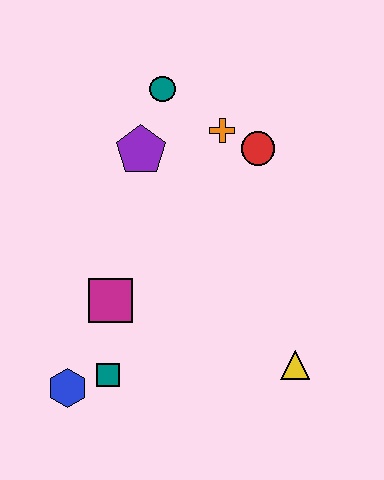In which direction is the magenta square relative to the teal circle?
The magenta square is below the teal circle.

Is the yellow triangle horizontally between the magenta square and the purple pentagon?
No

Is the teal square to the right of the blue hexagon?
Yes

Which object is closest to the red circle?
The orange cross is closest to the red circle.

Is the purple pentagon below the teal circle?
Yes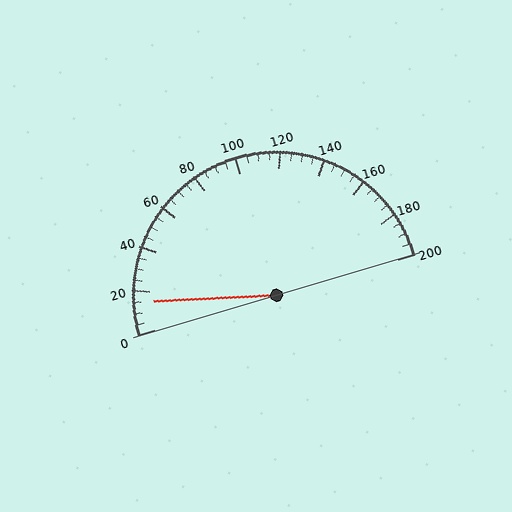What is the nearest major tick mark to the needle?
The nearest major tick mark is 20.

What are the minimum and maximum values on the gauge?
The gauge ranges from 0 to 200.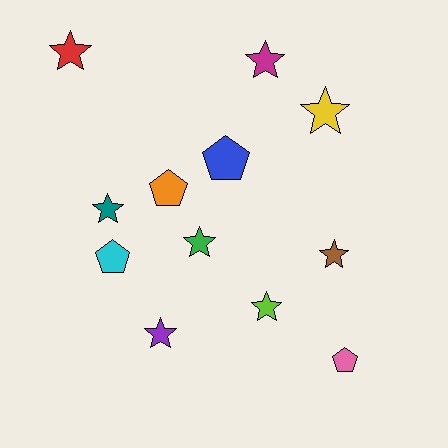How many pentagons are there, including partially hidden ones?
There are 4 pentagons.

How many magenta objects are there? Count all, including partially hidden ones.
There is 1 magenta object.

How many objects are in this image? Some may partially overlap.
There are 12 objects.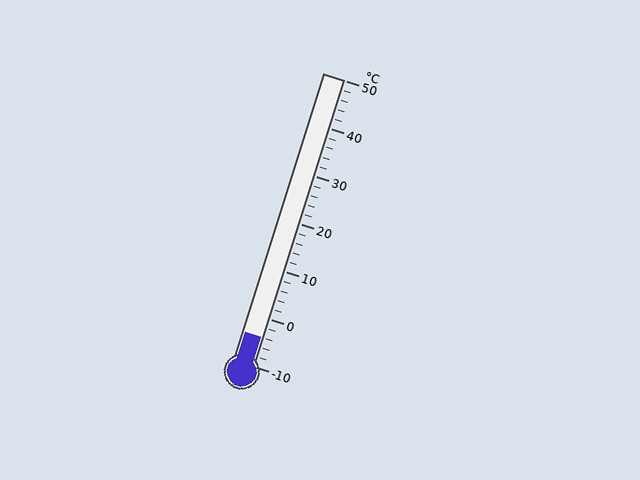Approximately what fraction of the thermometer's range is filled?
The thermometer is filled to approximately 10% of its range.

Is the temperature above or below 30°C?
The temperature is below 30°C.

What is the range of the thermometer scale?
The thermometer scale ranges from -10°C to 50°C.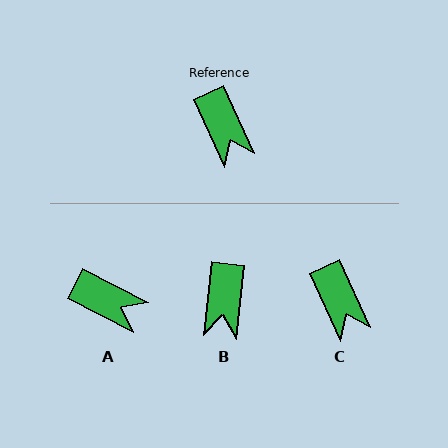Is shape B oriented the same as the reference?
No, it is off by about 30 degrees.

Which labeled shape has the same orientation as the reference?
C.